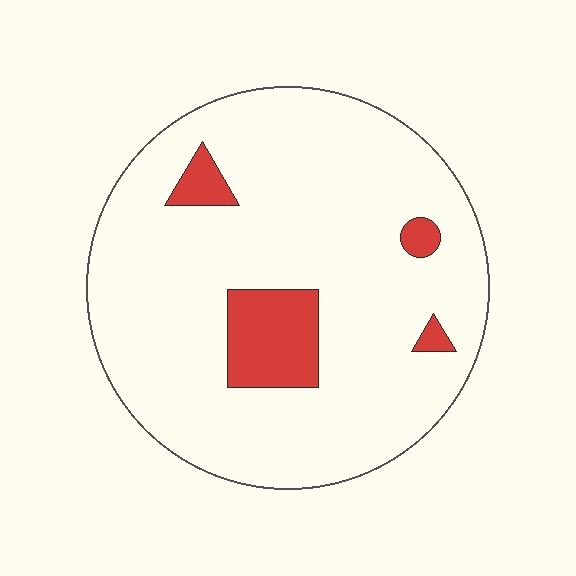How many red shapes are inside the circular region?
4.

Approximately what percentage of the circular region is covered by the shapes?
Approximately 10%.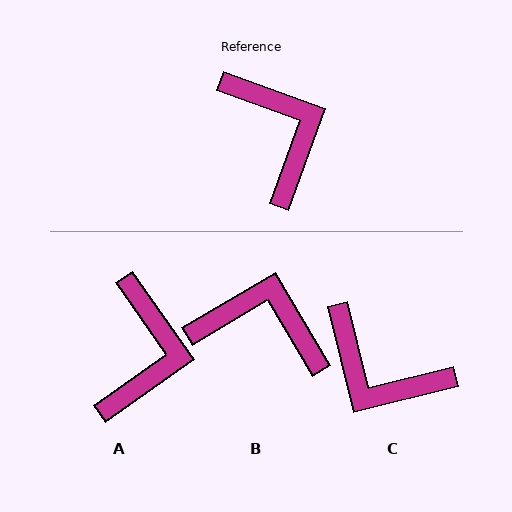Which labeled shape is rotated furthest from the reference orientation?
C, about 147 degrees away.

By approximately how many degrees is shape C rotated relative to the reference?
Approximately 147 degrees clockwise.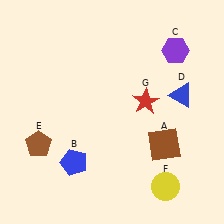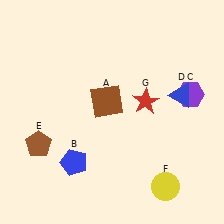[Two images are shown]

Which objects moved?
The objects that moved are: the brown square (A), the purple hexagon (C).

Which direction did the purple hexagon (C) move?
The purple hexagon (C) moved down.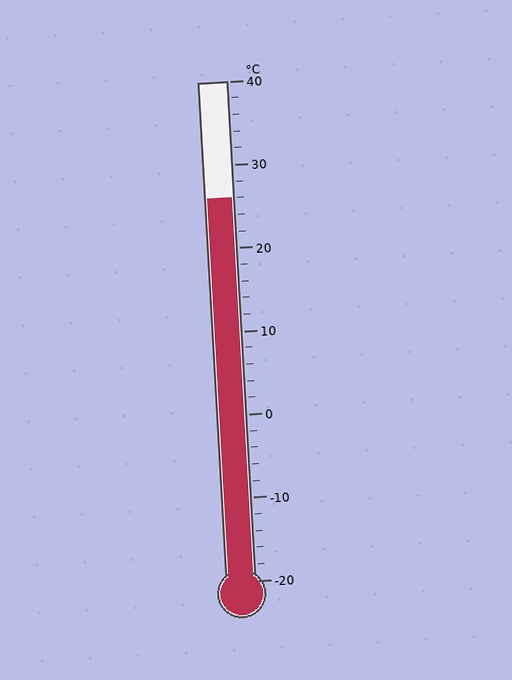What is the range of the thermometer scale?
The thermometer scale ranges from -20°C to 40°C.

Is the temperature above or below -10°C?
The temperature is above -10°C.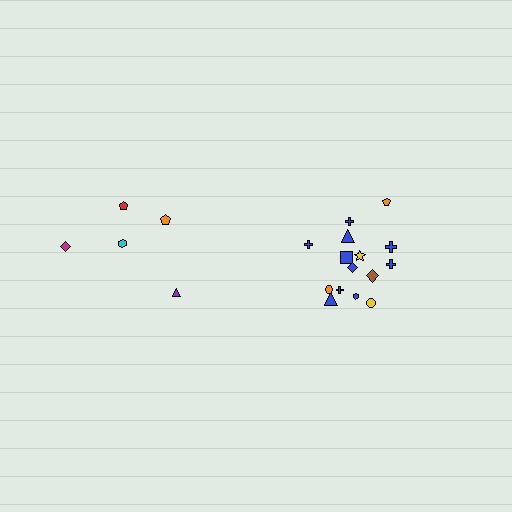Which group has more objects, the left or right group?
The right group.